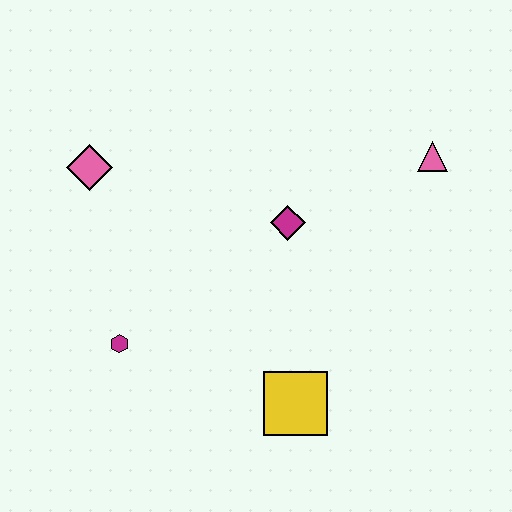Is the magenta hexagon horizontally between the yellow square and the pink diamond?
Yes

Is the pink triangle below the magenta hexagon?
No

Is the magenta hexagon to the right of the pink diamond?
Yes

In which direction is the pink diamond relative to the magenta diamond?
The pink diamond is to the left of the magenta diamond.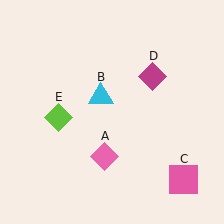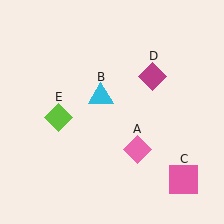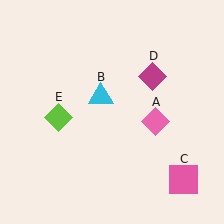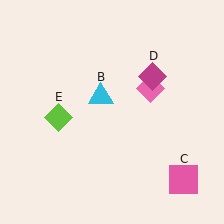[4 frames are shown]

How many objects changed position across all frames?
1 object changed position: pink diamond (object A).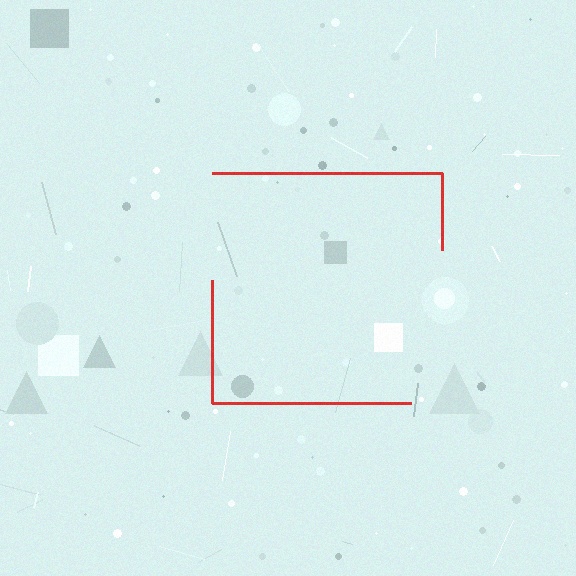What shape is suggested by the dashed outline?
The dashed outline suggests a square.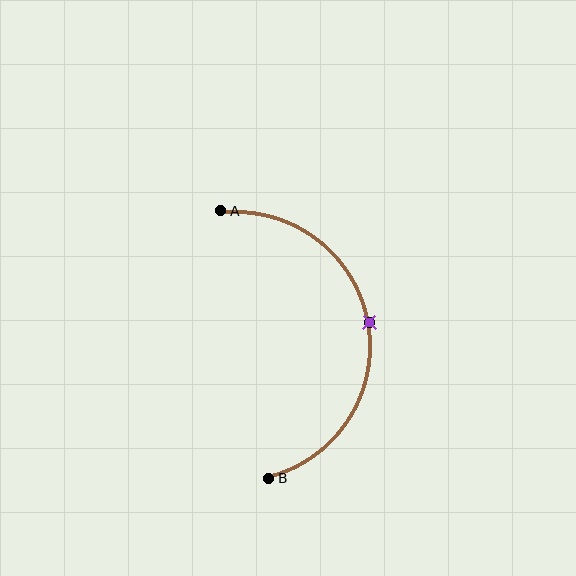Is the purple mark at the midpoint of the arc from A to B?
Yes. The purple mark lies on the arc at equal arc-length from both A and B — it is the arc midpoint.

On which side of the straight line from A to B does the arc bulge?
The arc bulges to the right of the straight line connecting A and B.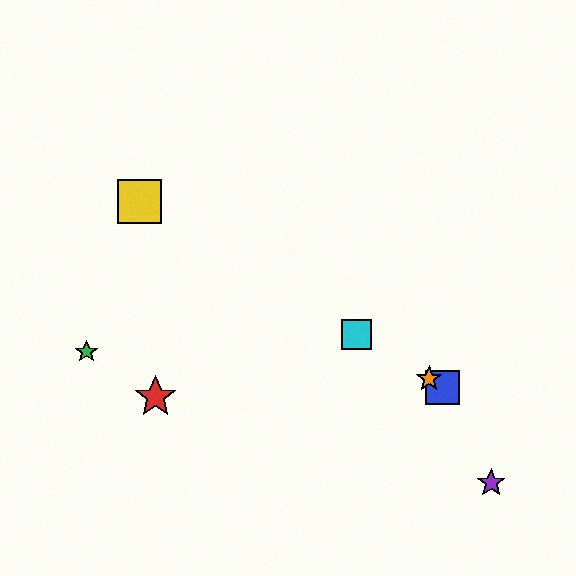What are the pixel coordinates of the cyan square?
The cyan square is at (357, 334).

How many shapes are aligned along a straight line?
4 shapes (the blue square, the yellow square, the orange star, the cyan square) are aligned along a straight line.